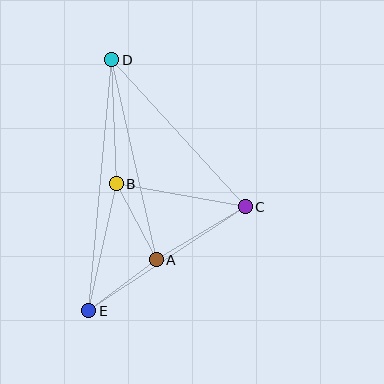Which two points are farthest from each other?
Points D and E are farthest from each other.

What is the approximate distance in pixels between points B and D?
The distance between B and D is approximately 124 pixels.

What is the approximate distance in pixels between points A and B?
The distance between A and B is approximately 86 pixels.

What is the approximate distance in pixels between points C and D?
The distance between C and D is approximately 199 pixels.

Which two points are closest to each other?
Points A and E are closest to each other.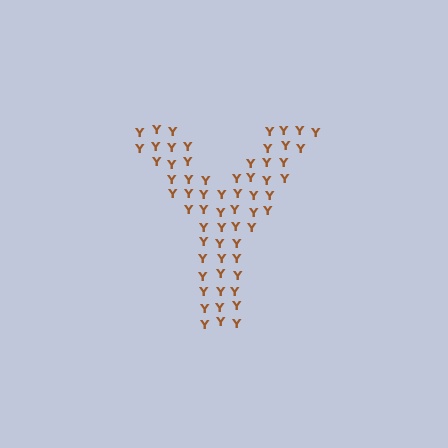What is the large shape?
The large shape is the letter Y.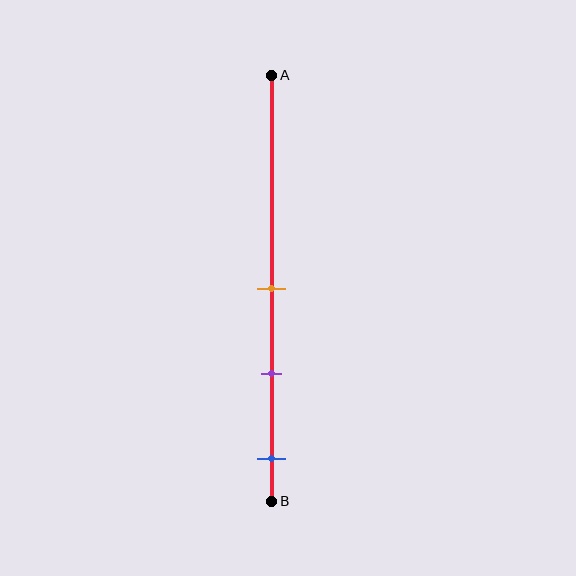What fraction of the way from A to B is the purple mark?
The purple mark is approximately 70% (0.7) of the way from A to B.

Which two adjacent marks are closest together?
The orange and purple marks are the closest adjacent pair.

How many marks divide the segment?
There are 3 marks dividing the segment.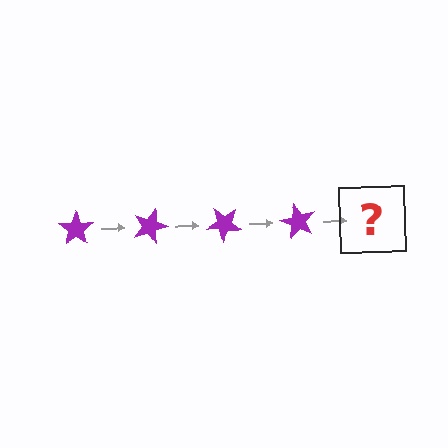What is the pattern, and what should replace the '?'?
The pattern is that the star rotates 20 degrees each step. The '?' should be a purple star rotated 80 degrees.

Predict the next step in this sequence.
The next step is a purple star rotated 80 degrees.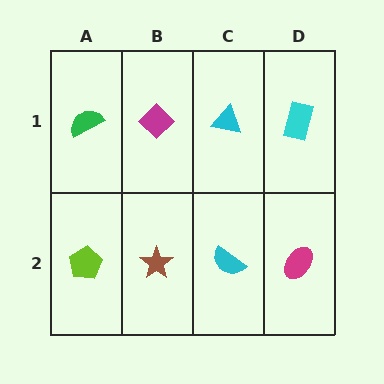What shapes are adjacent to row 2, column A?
A green semicircle (row 1, column A), a brown star (row 2, column B).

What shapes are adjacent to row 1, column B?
A brown star (row 2, column B), a green semicircle (row 1, column A), a cyan triangle (row 1, column C).